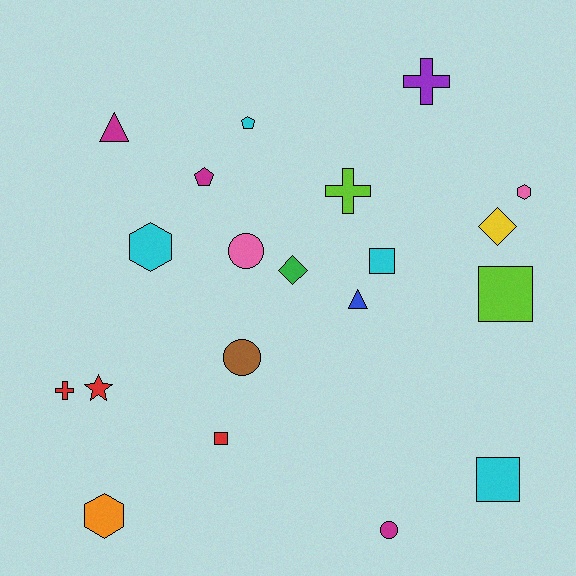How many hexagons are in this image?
There are 3 hexagons.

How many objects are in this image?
There are 20 objects.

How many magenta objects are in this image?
There are 3 magenta objects.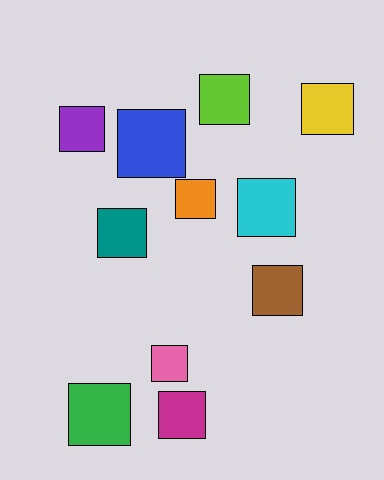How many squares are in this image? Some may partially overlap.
There are 11 squares.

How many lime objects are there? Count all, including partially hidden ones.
There is 1 lime object.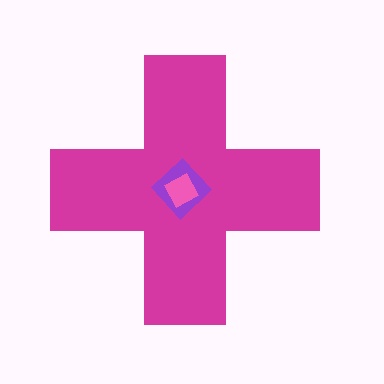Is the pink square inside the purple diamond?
Yes.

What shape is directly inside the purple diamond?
The pink square.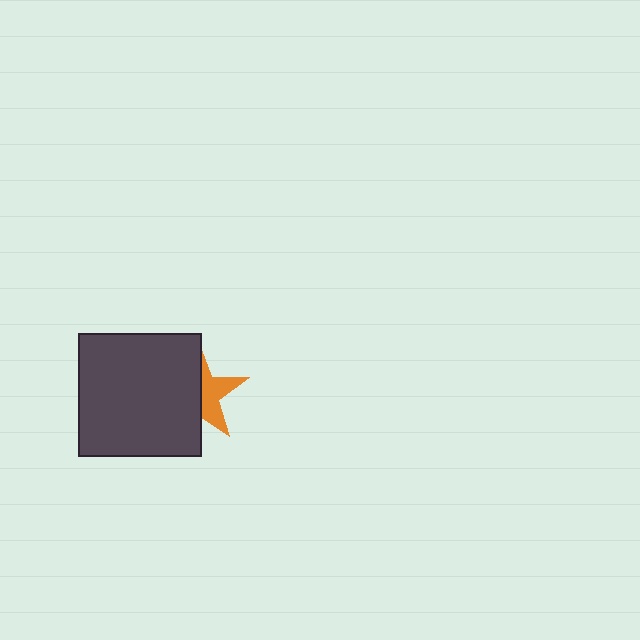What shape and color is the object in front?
The object in front is a dark gray square.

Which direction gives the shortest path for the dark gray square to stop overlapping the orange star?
Moving left gives the shortest separation.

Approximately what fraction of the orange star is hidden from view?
Roughly 56% of the orange star is hidden behind the dark gray square.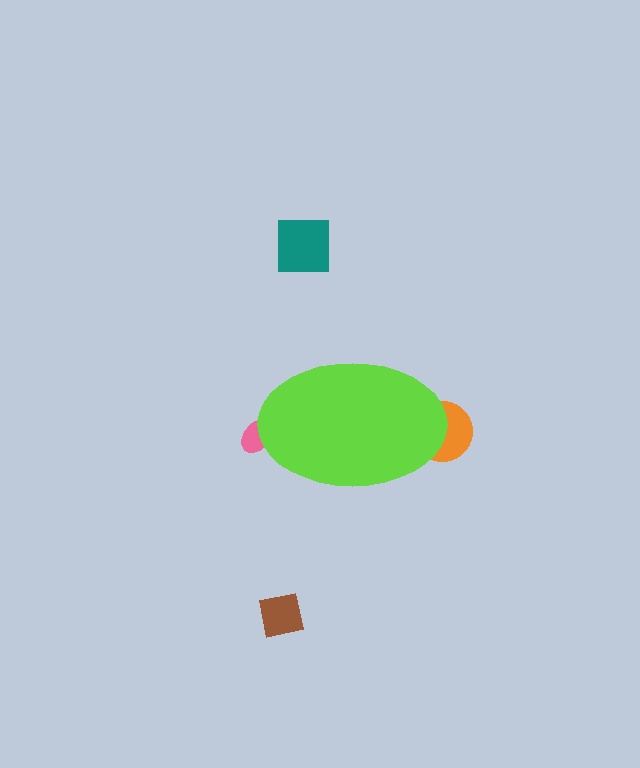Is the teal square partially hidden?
No, the teal square is fully visible.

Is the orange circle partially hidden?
Yes, the orange circle is partially hidden behind the lime ellipse.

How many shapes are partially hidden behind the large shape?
2 shapes are partially hidden.